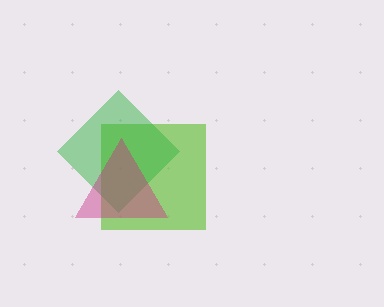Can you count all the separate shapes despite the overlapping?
Yes, there are 3 separate shapes.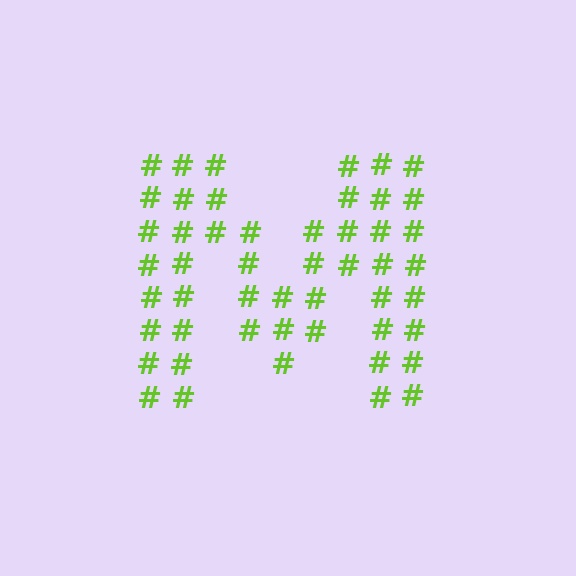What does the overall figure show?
The overall figure shows the letter M.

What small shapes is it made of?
It is made of small hash symbols.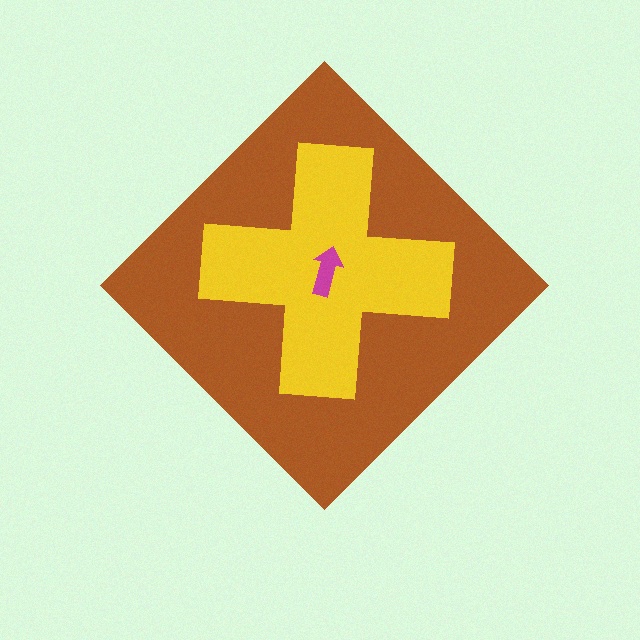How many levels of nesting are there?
3.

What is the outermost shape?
The brown diamond.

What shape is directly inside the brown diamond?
The yellow cross.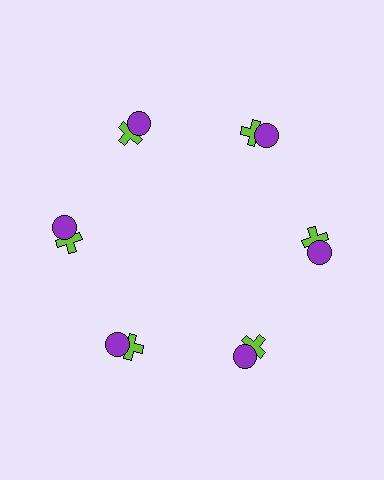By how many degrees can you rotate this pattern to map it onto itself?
The pattern maps onto itself every 60 degrees of rotation.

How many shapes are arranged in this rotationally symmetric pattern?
There are 12 shapes, arranged in 6 groups of 2.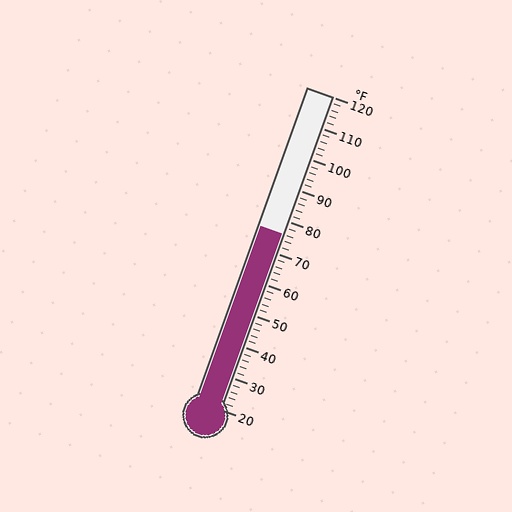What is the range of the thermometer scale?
The thermometer scale ranges from 20°F to 120°F.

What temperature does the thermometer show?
The thermometer shows approximately 76°F.